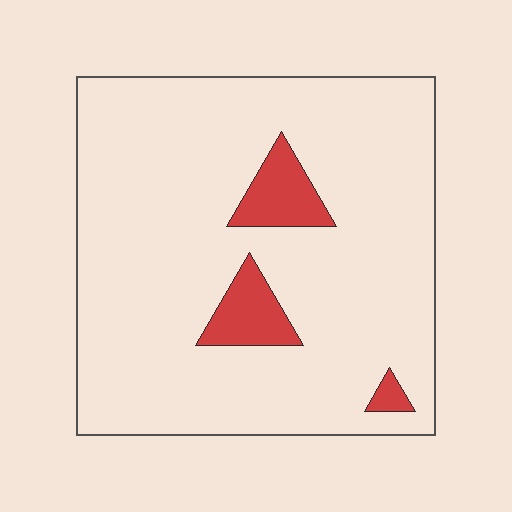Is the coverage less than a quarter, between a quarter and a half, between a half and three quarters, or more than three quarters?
Less than a quarter.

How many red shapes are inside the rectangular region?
3.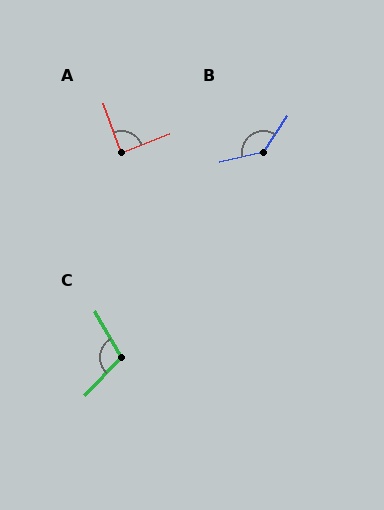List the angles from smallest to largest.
A (88°), C (107°), B (137°).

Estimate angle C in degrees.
Approximately 107 degrees.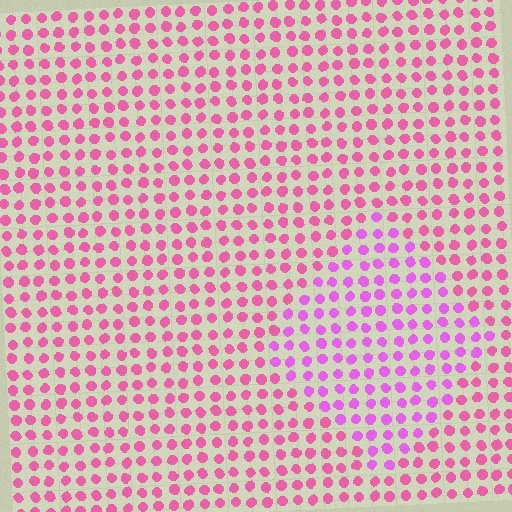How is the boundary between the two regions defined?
The boundary is defined purely by a slight shift in hue (about 31 degrees). Spacing, size, and orientation are identical on both sides.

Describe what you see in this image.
The image is filled with small pink elements in a uniform arrangement. A diamond-shaped region is visible where the elements are tinted to a slightly different hue, forming a subtle color boundary.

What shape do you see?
I see a diamond.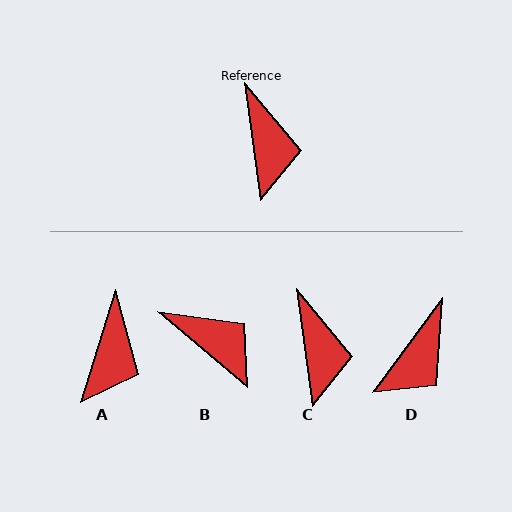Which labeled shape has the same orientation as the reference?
C.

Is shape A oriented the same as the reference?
No, it is off by about 25 degrees.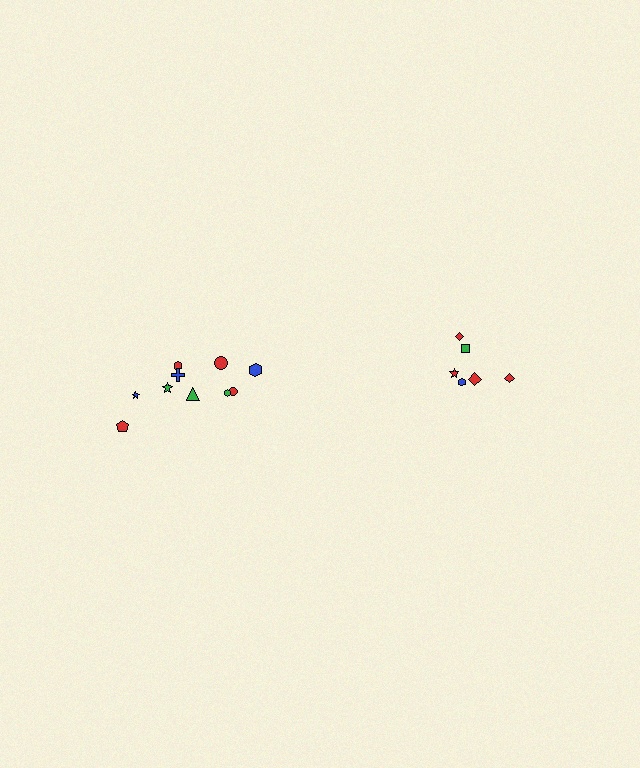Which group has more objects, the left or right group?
The left group.